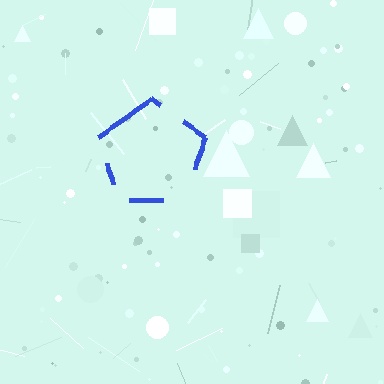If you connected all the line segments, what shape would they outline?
They would outline a pentagon.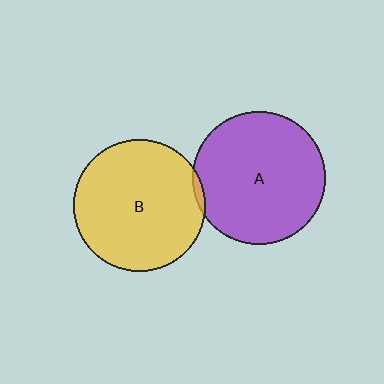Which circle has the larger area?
Circle A (purple).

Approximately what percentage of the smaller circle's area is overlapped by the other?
Approximately 5%.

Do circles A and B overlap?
Yes.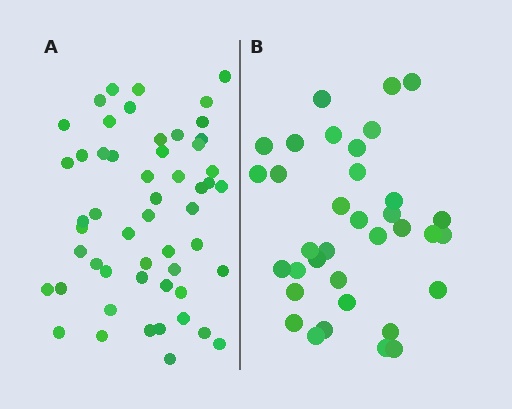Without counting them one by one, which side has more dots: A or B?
Region A (the left region) has more dots.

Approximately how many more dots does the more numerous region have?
Region A has approximately 20 more dots than region B.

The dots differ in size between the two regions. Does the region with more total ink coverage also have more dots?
No. Region B has more total ink coverage because its dots are larger, but region A actually contains more individual dots. Total area can be misleading — the number of items is what matters here.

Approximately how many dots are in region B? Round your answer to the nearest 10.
About 40 dots. (The exact count is 35, which rounds to 40.)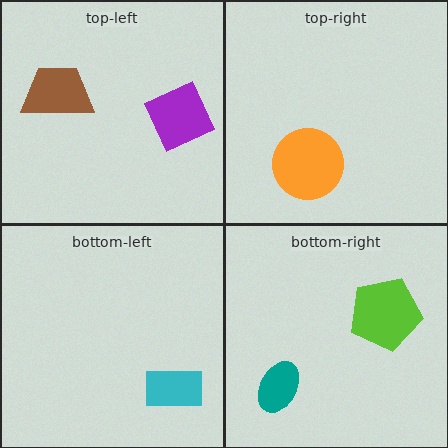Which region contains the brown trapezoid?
The top-left region.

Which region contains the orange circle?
The top-right region.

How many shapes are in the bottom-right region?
2.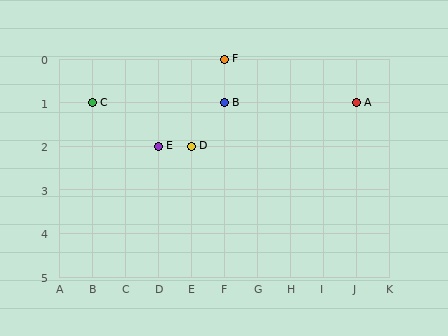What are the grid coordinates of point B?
Point B is at grid coordinates (F, 1).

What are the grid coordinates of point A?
Point A is at grid coordinates (J, 1).